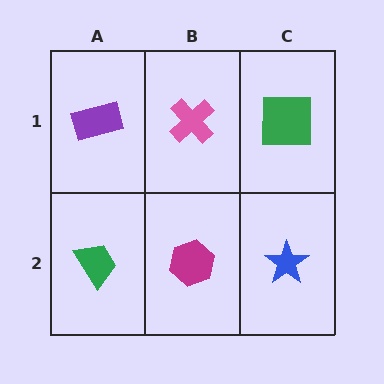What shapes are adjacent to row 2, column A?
A purple rectangle (row 1, column A), a magenta hexagon (row 2, column B).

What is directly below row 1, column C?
A blue star.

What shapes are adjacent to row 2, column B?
A pink cross (row 1, column B), a green trapezoid (row 2, column A), a blue star (row 2, column C).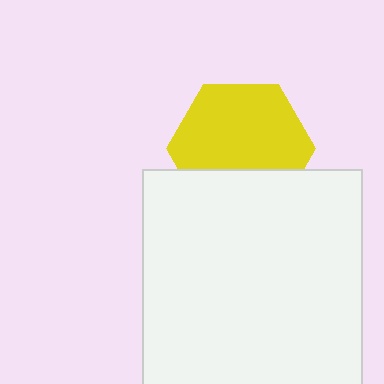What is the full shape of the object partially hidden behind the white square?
The partially hidden object is a yellow hexagon.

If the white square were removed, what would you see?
You would see the complete yellow hexagon.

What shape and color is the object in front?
The object in front is a white square.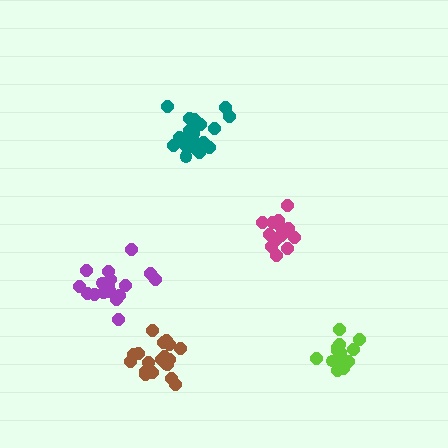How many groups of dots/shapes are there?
There are 5 groups.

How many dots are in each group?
Group 1: 20 dots, Group 2: 19 dots, Group 3: 20 dots, Group 4: 15 dots, Group 5: 14 dots (88 total).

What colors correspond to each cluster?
The clusters are colored: teal, brown, purple, magenta, lime.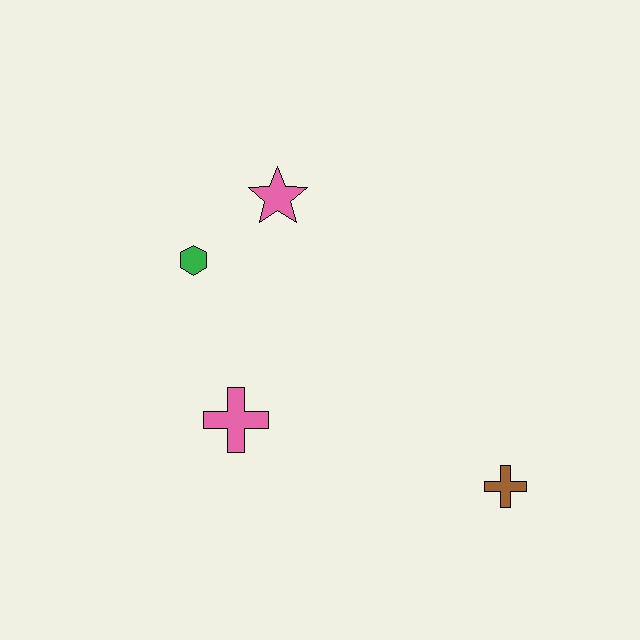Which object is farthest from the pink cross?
The brown cross is farthest from the pink cross.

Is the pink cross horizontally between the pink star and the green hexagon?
Yes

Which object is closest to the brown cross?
The pink cross is closest to the brown cross.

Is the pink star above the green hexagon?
Yes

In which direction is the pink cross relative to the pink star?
The pink cross is below the pink star.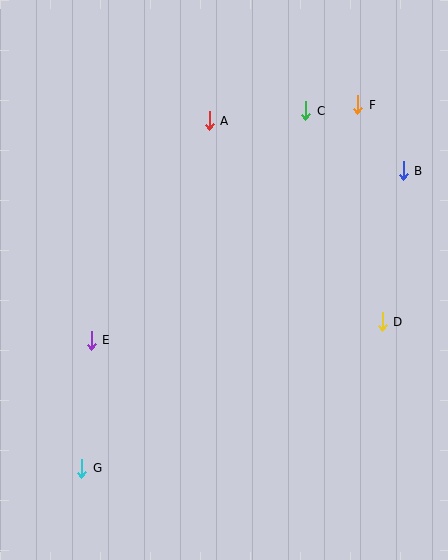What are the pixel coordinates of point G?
Point G is at (82, 468).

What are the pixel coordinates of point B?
Point B is at (403, 171).